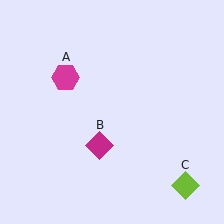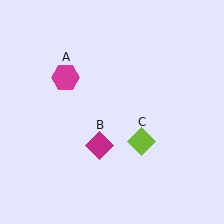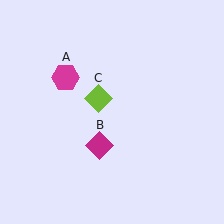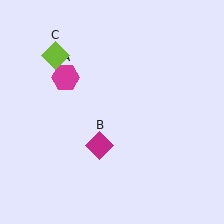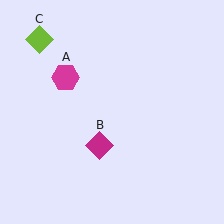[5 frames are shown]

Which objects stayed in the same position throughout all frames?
Magenta hexagon (object A) and magenta diamond (object B) remained stationary.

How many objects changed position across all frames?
1 object changed position: lime diamond (object C).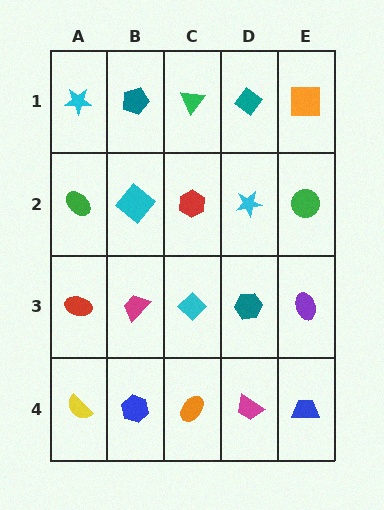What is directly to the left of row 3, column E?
A teal hexagon.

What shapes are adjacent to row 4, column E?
A purple ellipse (row 3, column E), a magenta trapezoid (row 4, column D).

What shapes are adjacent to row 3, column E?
A green circle (row 2, column E), a blue trapezoid (row 4, column E), a teal hexagon (row 3, column D).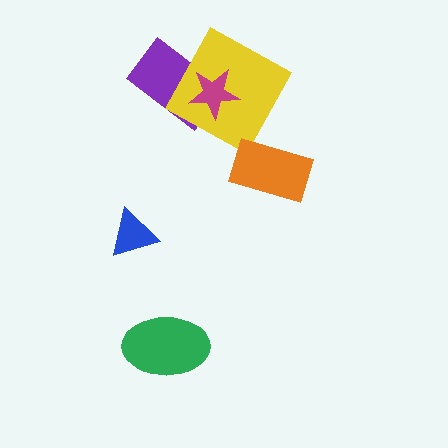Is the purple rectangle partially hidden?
Yes, it is partially covered by another shape.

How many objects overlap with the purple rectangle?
2 objects overlap with the purple rectangle.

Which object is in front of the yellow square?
The magenta star is in front of the yellow square.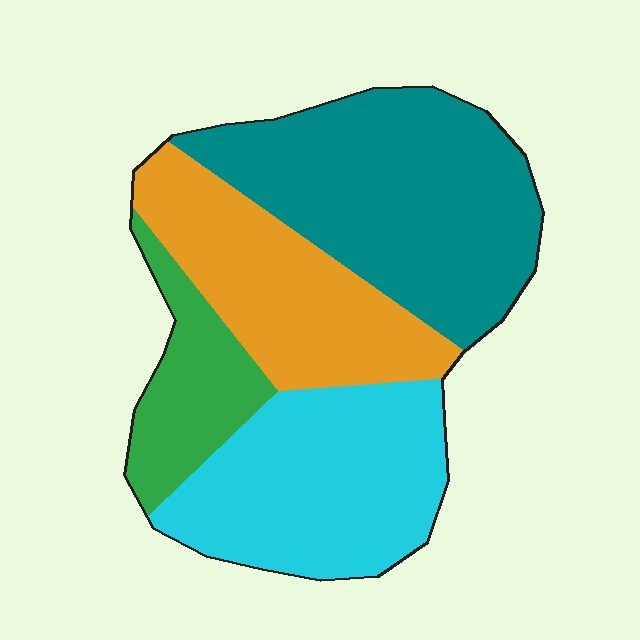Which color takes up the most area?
Teal, at roughly 35%.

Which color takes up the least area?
Green, at roughly 15%.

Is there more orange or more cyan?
Cyan.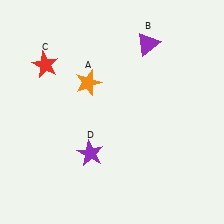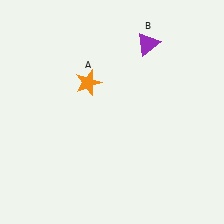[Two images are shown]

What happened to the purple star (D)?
The purple star (D) was removed in Image 2. It was in the bottom-left area of Image 1.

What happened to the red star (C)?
The red star (C) was removed in Image 2. It was in the top-left area of Image 1.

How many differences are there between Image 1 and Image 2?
There are 2 differences between the two images.